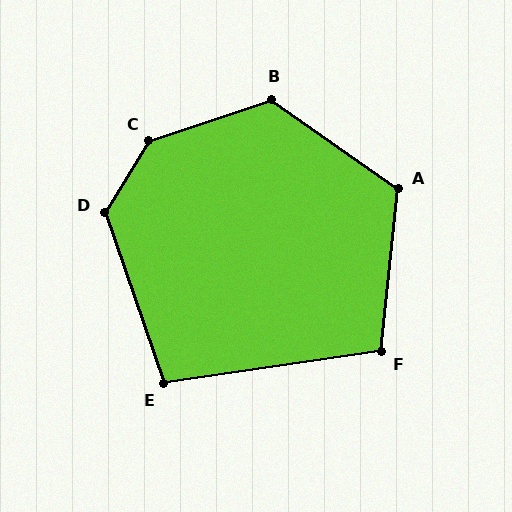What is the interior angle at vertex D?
Approximately 130 degrees (obtuse).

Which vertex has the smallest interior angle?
E, at approximately 101 degrees.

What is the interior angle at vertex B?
Approximately 126 degrees (obtuse).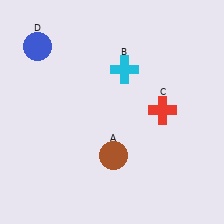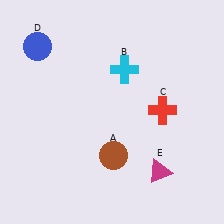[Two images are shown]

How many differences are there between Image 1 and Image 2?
There is 1 difference between the two images.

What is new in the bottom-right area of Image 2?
A magenta triangle (E) was added in the bottom-right area of Image 2.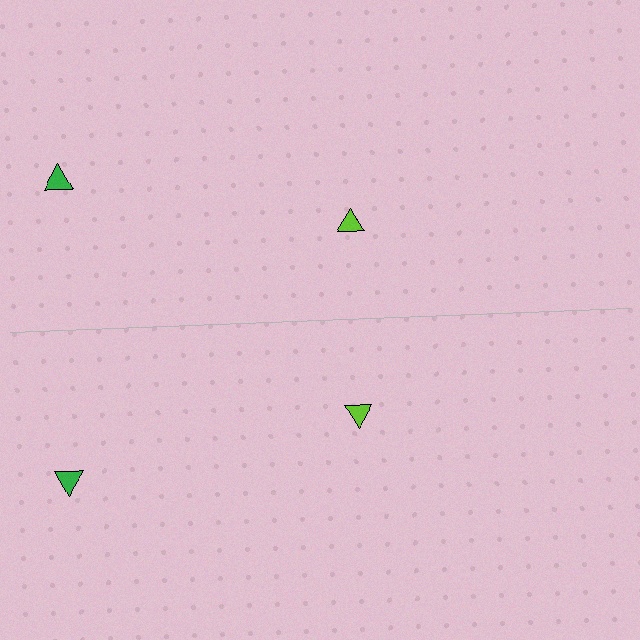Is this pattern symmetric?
Yes, this pattern has bilateral (reflection) symmetry.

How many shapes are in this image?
There are 4 shapes in this image.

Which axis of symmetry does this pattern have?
The pattern has a horizontal axis of symmetry running through the center of the image.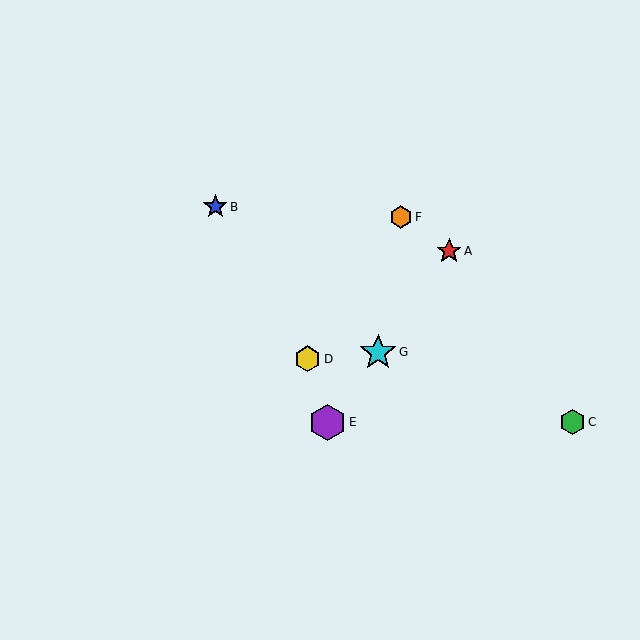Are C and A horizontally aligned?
No, C is at y≈422 and A is at y≈251.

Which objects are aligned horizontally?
Objects C, E are aligned horizontally.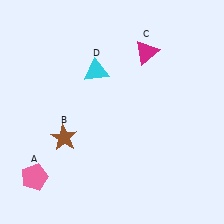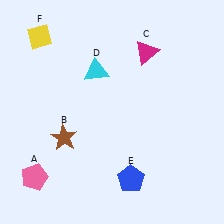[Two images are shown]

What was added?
A blue pentagon (E), a yellow diamond (F) were added in Image 2.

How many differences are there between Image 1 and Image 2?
There are 2 differences between the two images.